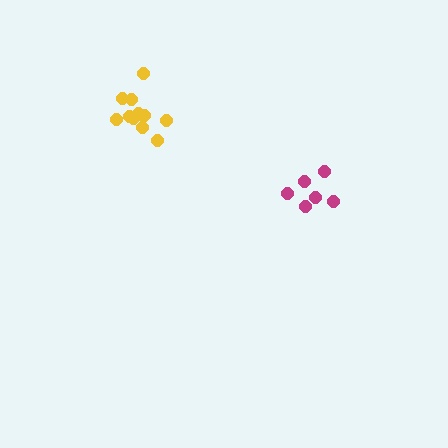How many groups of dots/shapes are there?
There are 2 groups.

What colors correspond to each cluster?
The clusters are colored: yellow, magenta.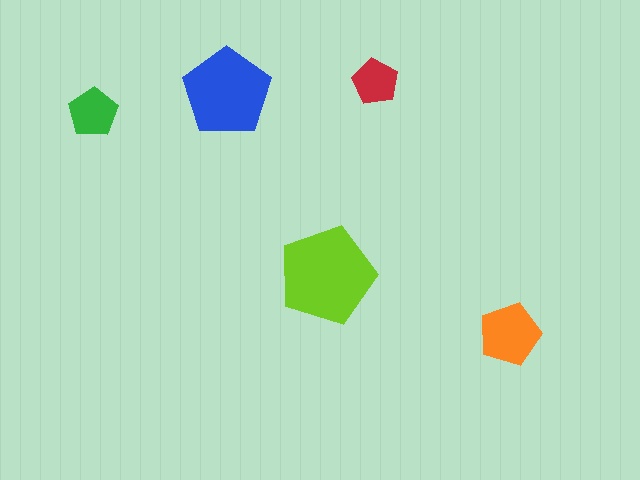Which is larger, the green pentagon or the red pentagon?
The green one.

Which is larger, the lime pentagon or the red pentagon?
The lime one.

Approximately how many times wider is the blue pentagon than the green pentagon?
About 2 times wider.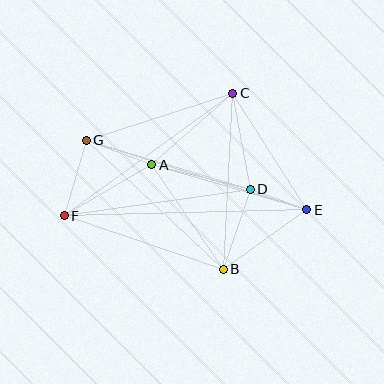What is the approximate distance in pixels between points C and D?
The distance between C and D is approximately 98 pixels.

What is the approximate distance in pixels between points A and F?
The distance between A and F is approximately 101 pixels.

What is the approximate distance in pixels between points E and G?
The distance between E and G is approximately 231 pixels.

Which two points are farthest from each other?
Points E and F are farthest from each other.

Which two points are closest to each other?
Points D and E are closest to each other.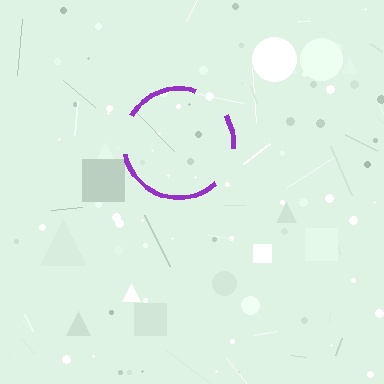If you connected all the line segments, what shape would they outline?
They would outline a circle.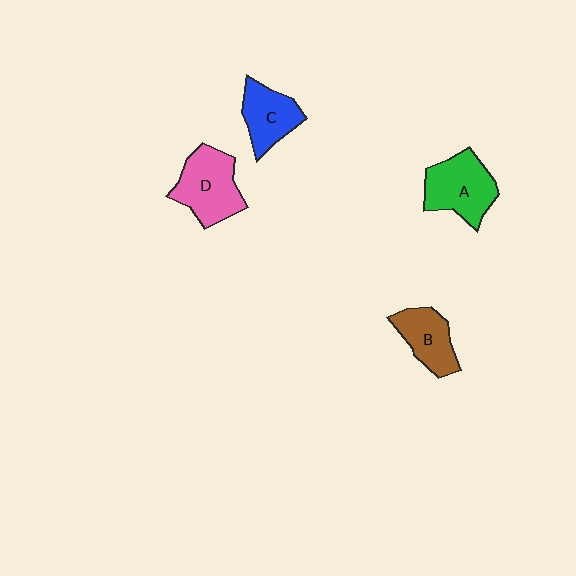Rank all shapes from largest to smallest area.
From largest to smallest: D (pink), A (green), C (blue), B (brown).